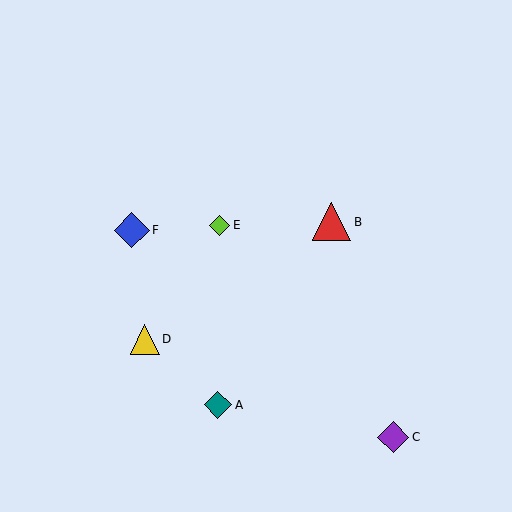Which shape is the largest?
The red triangle (labeled B) is the largest.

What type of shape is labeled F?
Shape F is a blue diamond.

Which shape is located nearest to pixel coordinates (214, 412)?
The teal diamond (labeled A) at (218, 405) is nearest to that location.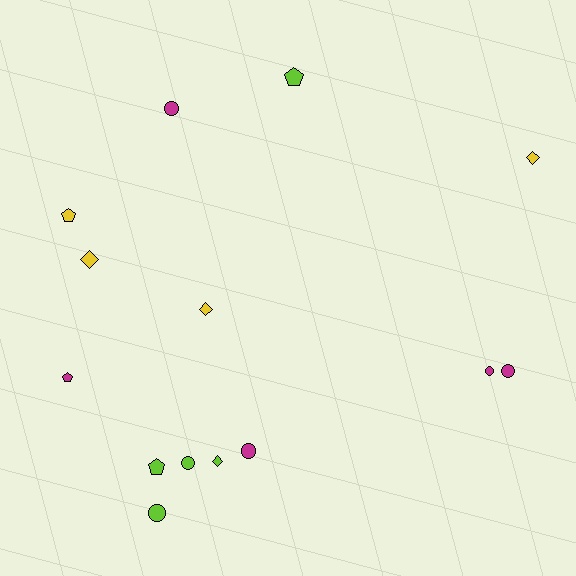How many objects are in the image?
There are 14 objects.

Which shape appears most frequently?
Circle, with 6 objects.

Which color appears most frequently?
Lime, with 5 objects.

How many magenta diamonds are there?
There are no magenta diamonds.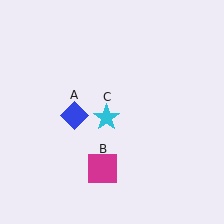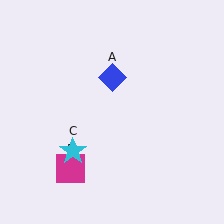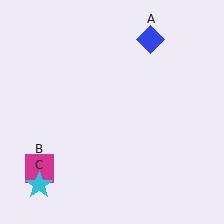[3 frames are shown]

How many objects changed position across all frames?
3 objects changed position: blue diamond (object A), magenta square (object B), cyan star (object C).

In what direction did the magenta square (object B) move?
The magenta square (object B) moved left.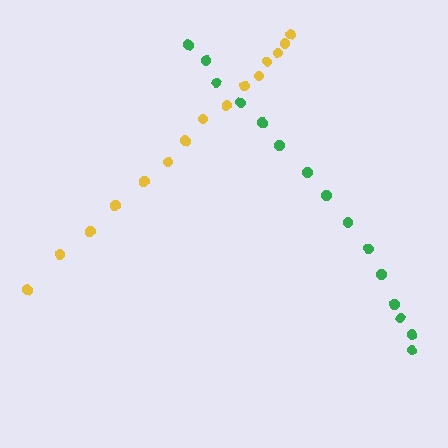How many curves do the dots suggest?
There are 2 distinct paths.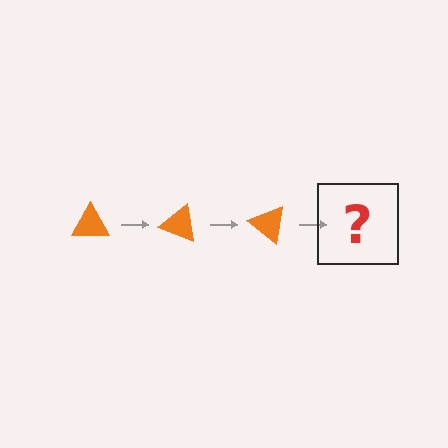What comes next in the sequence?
The next element should be an orange triangle rotated 60 degrees.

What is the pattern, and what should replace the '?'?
The pattern is that the triangle rotates 20 degrees each step. The '?' should be an orange triangle rotated 60 degrees.